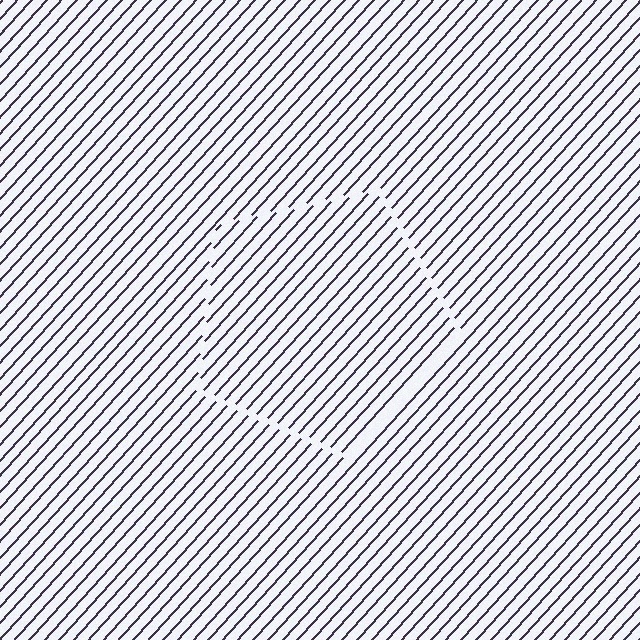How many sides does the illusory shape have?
5 sides — the line-ends trace a pentagon.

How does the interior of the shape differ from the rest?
The interior of the shape contains the same grating, shifted by half a period — the contour is defined by the phase discontinuity where line-ends from the inner and outer gratings abut.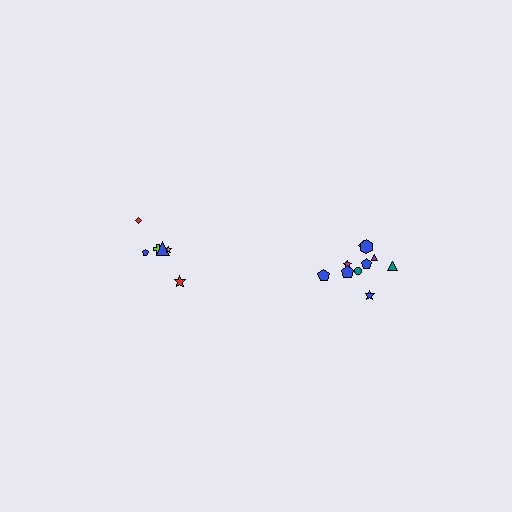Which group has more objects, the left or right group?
The right group.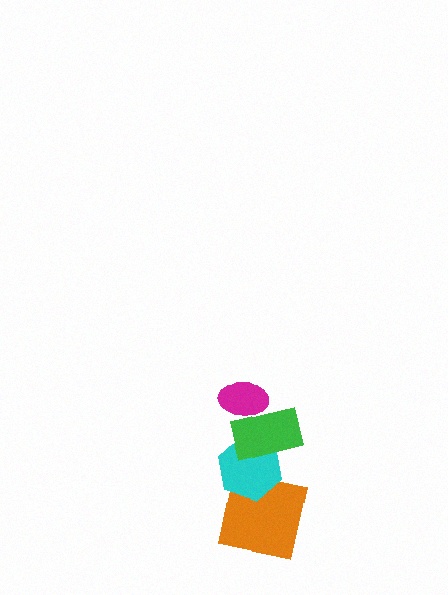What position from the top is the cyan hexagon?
The cyan hexagon is 3rd from the top.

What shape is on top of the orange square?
The cyan hexagon is on top of the orange square.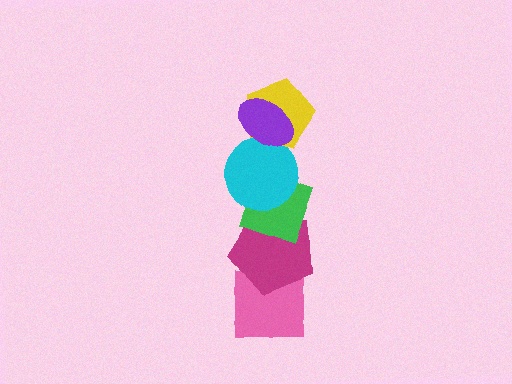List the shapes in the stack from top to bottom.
From top to bottom: the purple ellipse, the yellow pentagon, the cyan circle, the green diamond, the magenta pentagon, the pink square.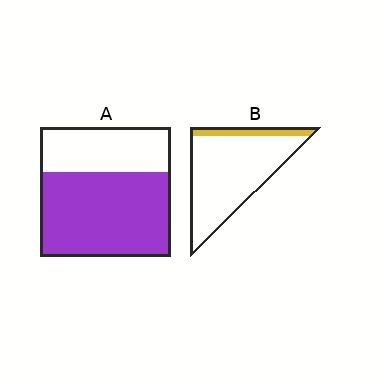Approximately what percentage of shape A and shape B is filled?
A is approximately 65% and B is approximately 15%.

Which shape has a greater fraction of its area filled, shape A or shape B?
Shape A.